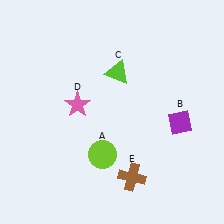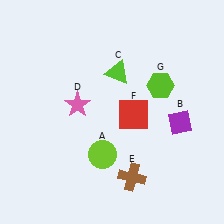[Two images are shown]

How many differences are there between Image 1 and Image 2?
There are 2 differences between the two images.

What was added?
A red square (F), a lime hexagon (G) were added in Image 2.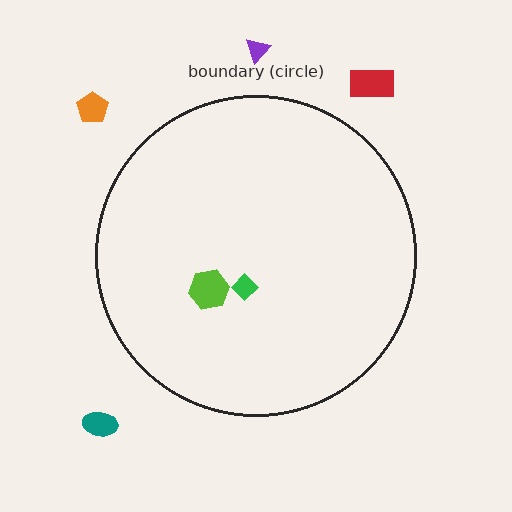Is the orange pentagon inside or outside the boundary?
Outside.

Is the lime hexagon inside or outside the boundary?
Inside.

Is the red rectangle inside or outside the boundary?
Outside.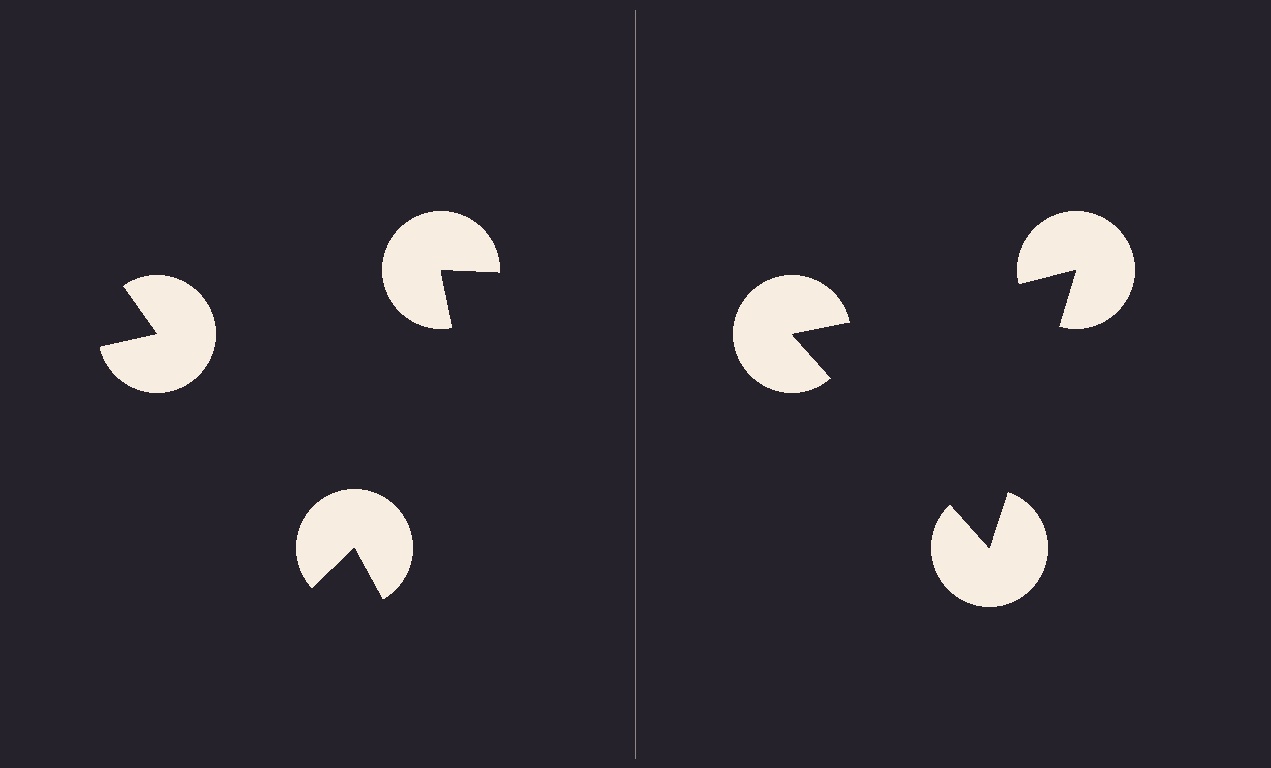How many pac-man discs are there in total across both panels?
6 — 3 on each side.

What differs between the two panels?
The pac-man discs are positioned identically on both sides; only the wedge orientations differ. On the right they align to a triangle; on the left they are misaligned.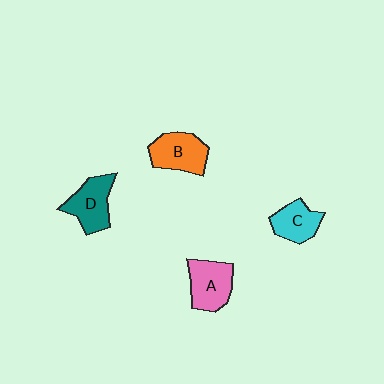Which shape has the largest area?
Shape B (orange).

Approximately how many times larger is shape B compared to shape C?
Approximately 1.3 times.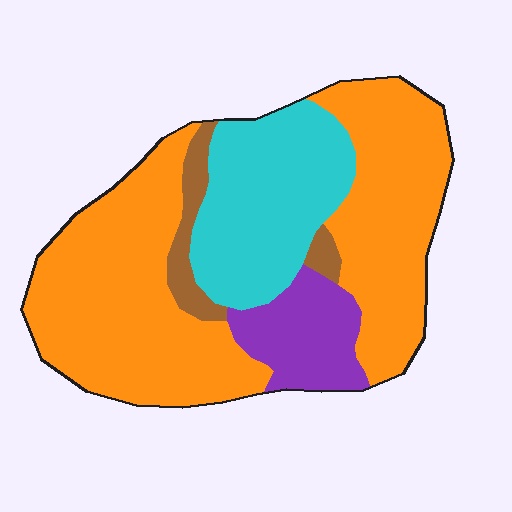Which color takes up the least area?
Brown, at roughly 5%.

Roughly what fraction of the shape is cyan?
Cyan takes up about one quarter (1/4) of the shape.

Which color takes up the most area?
Orange, at roughly 60%.